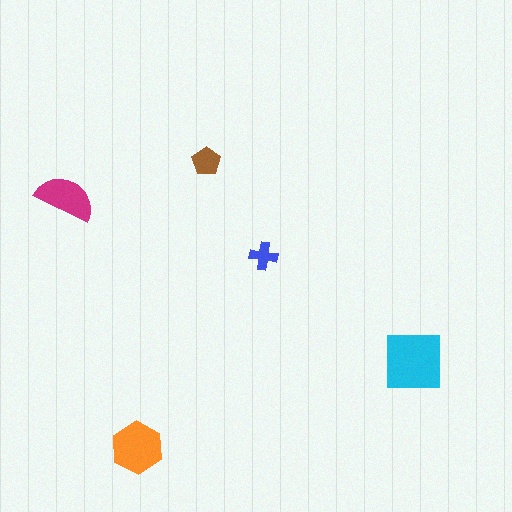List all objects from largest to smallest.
The cyan square, the orange hexagon, the magenta semicircle, the brown pentagon, the blue cross.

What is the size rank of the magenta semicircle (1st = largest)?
3rd.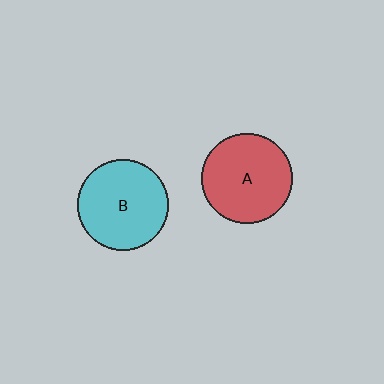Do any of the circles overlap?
No, none of the circles overlap.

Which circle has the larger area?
Circle B (cyan).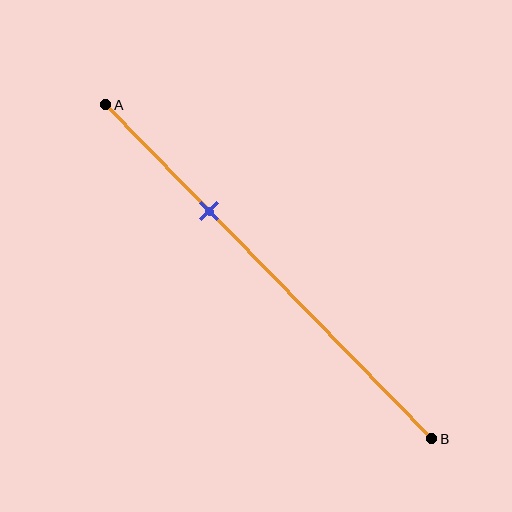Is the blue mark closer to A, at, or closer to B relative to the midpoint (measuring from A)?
The blue mark is closer to point A than the midpoint of segment AB.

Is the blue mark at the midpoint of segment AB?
No, the mark is at about 30% from A, not at the 50% midpoint.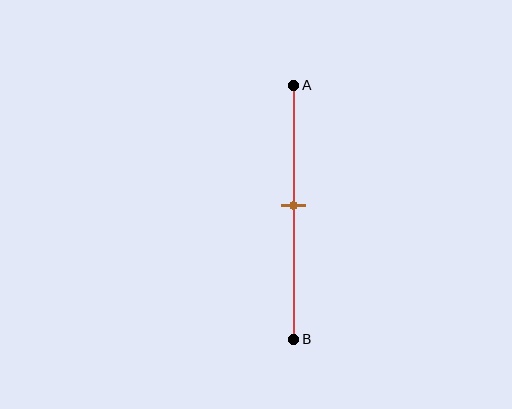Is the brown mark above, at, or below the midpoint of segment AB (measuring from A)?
The brown mark is approximately at the midpoint of segment AB.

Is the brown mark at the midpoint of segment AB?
Yes, the mark is approximately at the midpoint.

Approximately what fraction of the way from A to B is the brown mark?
The brown mark is approximately 45% of the way from A to B.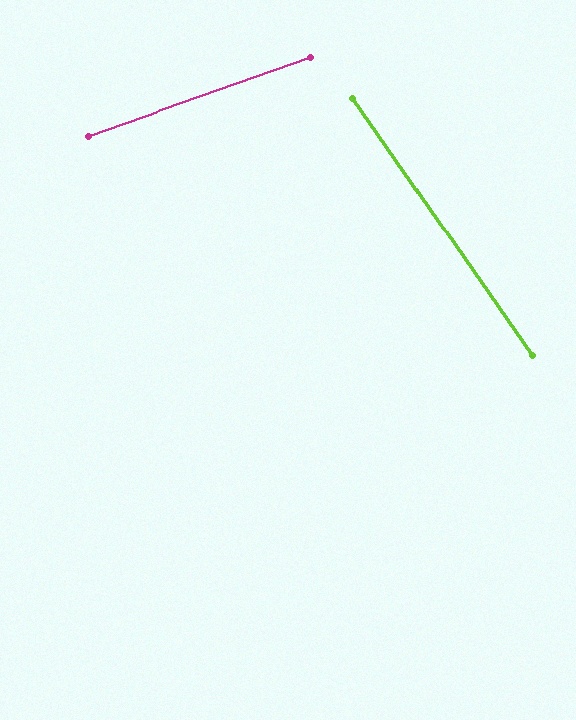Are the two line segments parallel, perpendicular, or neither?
Neither parallel nor perpendicular — they differ by about 75°.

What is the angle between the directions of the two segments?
Approximately 75 degrees.